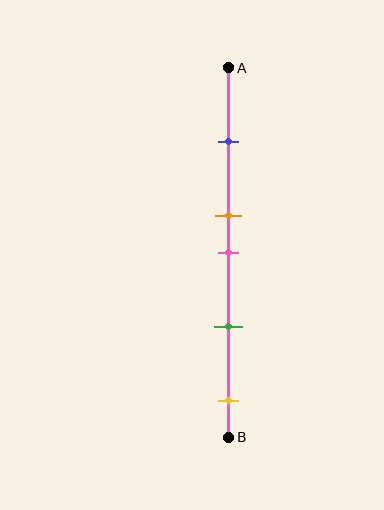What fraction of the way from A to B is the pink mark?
The pink mark is approximately 50% (0.5) of the way from A to B.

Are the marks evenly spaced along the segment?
No, the marks are not evenly spaced.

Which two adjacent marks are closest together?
The orange and pink marks are the closest adjacent pair.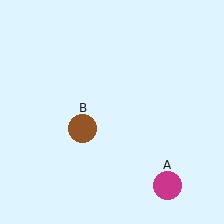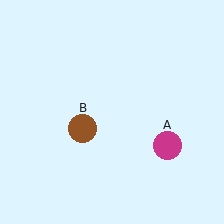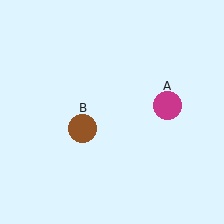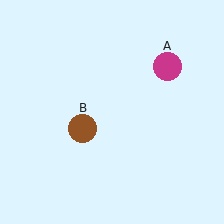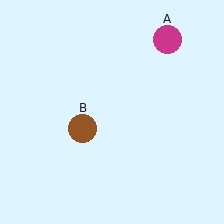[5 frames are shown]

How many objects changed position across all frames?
1 object changed position: magenta circle (object A).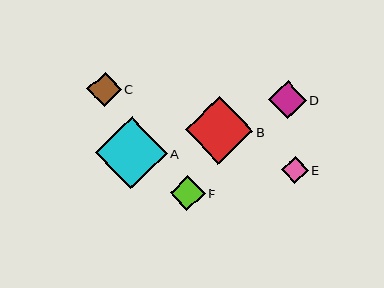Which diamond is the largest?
Diamond A is the largest with a size of approximately 72 pixels.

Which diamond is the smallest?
Diamond E is the smallest with a size of approximately 27 pixels.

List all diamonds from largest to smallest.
From largest to smallest: A, B, D, F, C, E.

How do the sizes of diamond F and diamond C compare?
Diamond F and diamond C are approximately the same size.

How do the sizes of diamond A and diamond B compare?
Diamond A and diamond B are approximately the same size.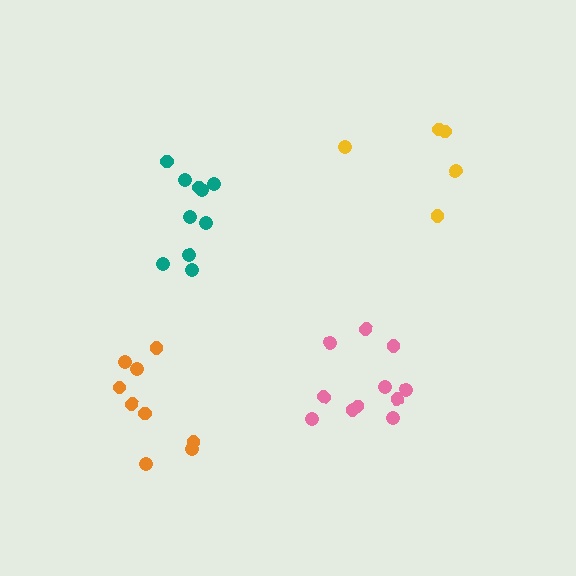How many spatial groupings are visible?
There are 4 spatial groupings.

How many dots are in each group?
Group 1: 5 dots, Group 2: 9 dots, Group 3: 10 dots, Group 4: 11 dots (35 total).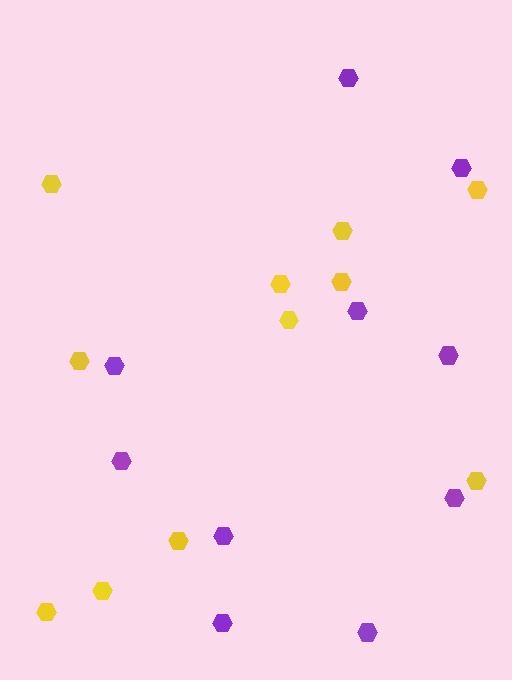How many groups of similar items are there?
There are 2 groups: one group of yellow hexagons (11) and one group of purple hexagons (10).